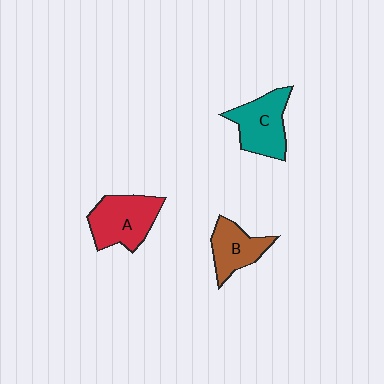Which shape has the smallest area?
Shape B (brown).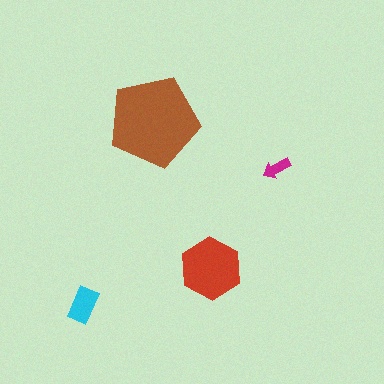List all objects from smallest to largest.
The magenta arrow, the cyan rectangle, the red hexagon, the brown pentagon.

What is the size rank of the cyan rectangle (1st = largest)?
3rd.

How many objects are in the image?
There are 4 objects in the image.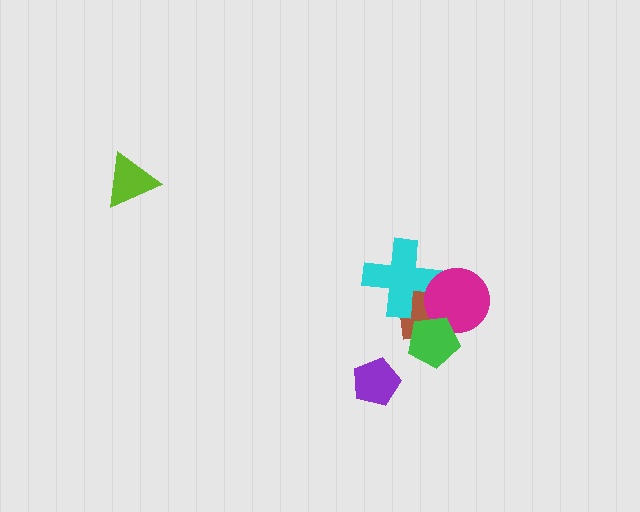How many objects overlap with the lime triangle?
0 objects overlap with the lime triangle.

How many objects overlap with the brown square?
3 objects overlap with the brown square.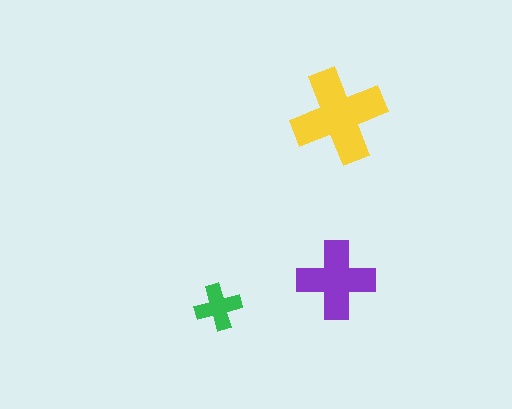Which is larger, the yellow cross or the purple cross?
The yellow one.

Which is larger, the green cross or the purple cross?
The purple one.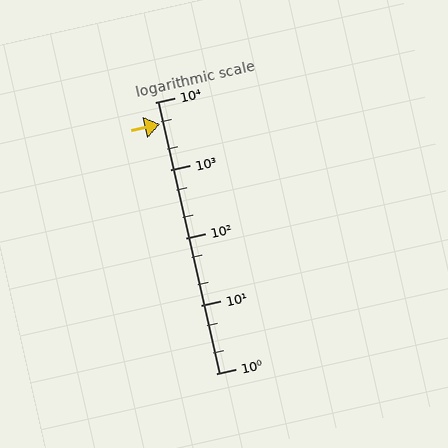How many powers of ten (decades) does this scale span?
The scale spans 4 decades, from 1 to 10000.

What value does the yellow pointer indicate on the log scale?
The pointer indicates approximately 4800.